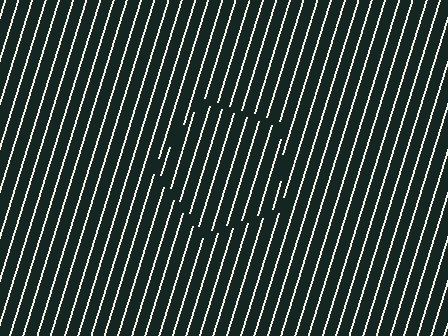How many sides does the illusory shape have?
5 sides — the line-ends trace a pentagon.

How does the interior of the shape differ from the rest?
The interior of the shape contains the same grating, shifted by half a period — the contour is defined by the phase discontinuity where line-ends from the inner and outer gratings abut.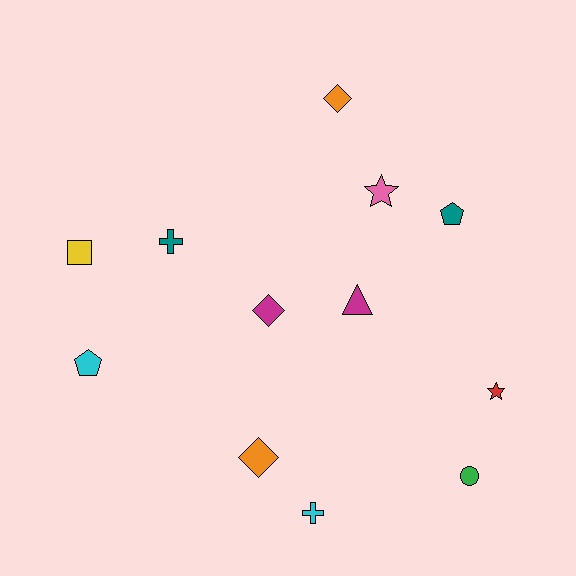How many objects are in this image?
There are 12 objects.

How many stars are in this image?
There are 2 stars.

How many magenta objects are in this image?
There are 2 magenta objects.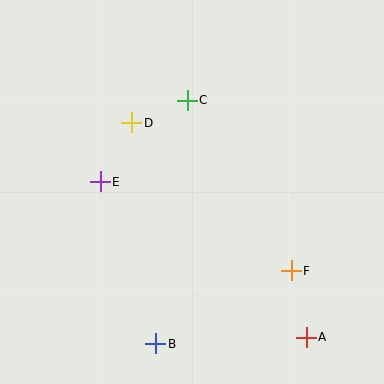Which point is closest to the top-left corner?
Point D is closest to the top-left corner.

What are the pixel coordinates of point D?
Point D is at (132, 123).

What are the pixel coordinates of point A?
Point A is at (306, 337).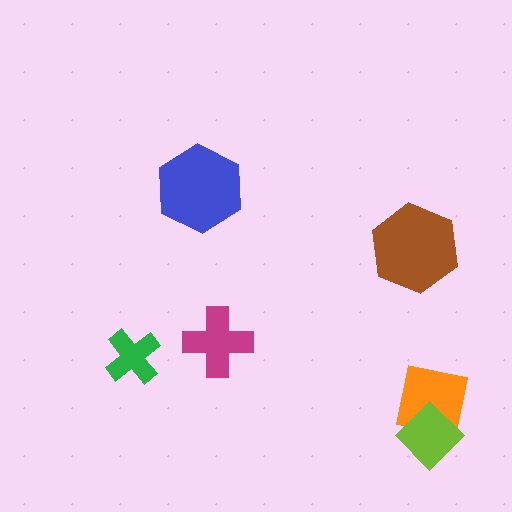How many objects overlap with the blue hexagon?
0 objects overlap with the blue hexagon.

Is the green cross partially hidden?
No, no other shape covers it.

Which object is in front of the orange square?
The lime diamond is in front of the orange square.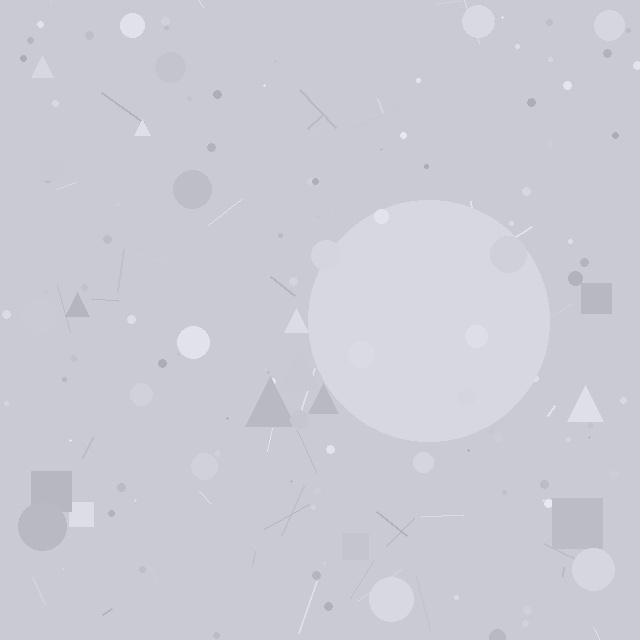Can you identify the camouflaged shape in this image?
The camouflaged shape is a circle.